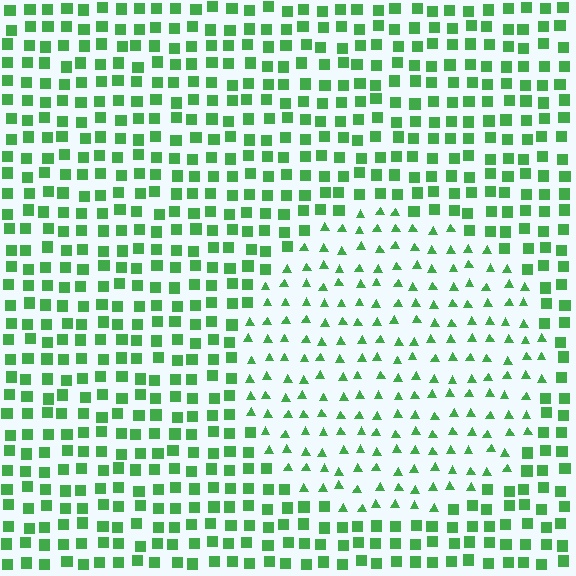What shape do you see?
I see a circle.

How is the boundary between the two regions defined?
The boundary is defined by a change in element shape: triangles inside vs. squares outside. All elements share the same color and spacing.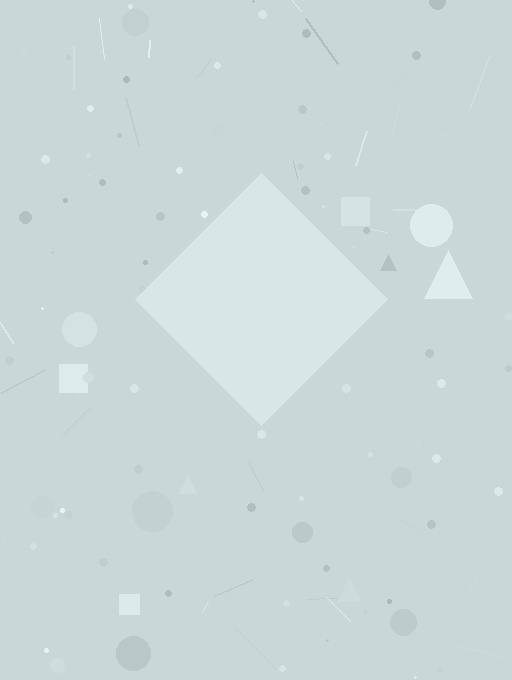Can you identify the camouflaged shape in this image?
The camouflaged shape is a diamond.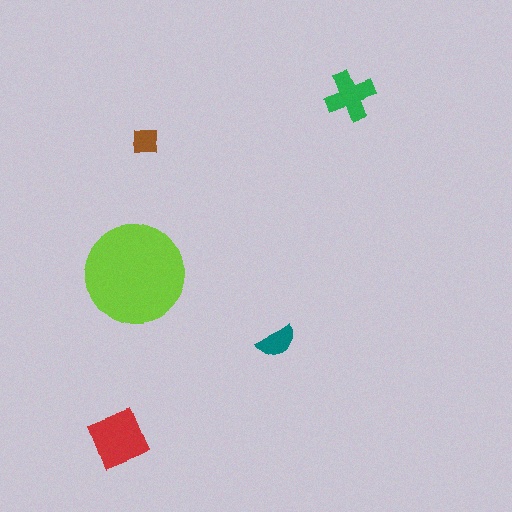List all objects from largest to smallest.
The lime circle, the red square, the green cross, the teal semicircle, the brown square.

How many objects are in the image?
There are 5 objects in the image.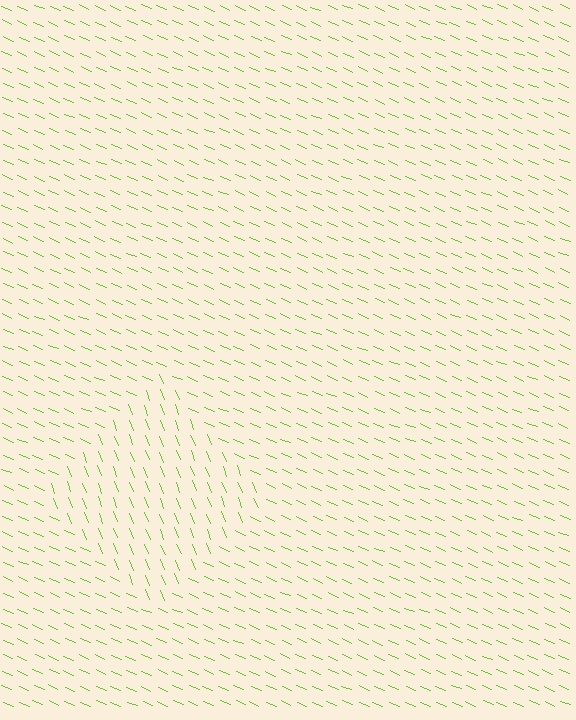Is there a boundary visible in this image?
Yes, there is a texture boundary formed by a change in line orientation.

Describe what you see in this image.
The image is filled with small lime line segments. A diamond region in the image has lines oriented differently from the surrounding lines, creating a visible texture boundary.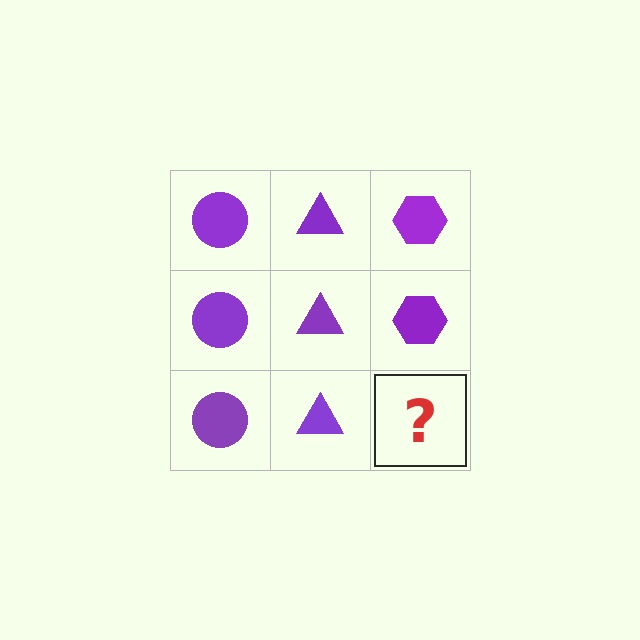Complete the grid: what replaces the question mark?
The question mark should be replaced with a purple hexagon.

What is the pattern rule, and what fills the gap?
The rule is that each column has a consistent shape. The gap should be filled with a purple hexagon.